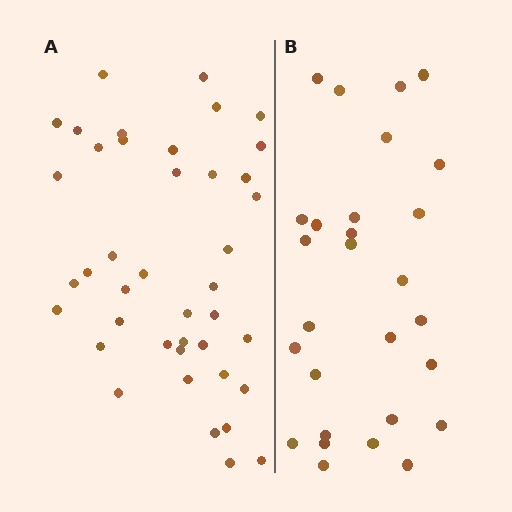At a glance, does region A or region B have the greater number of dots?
Region A (the left region) has more dots.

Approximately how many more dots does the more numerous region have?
Region A has approximately 15 more dots than region B.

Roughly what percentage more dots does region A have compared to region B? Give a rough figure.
About 45% more.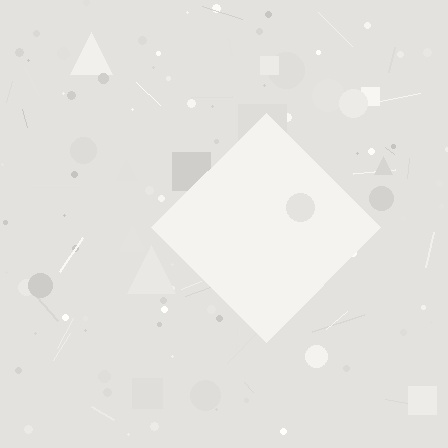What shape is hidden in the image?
A diamond is hidden in the image.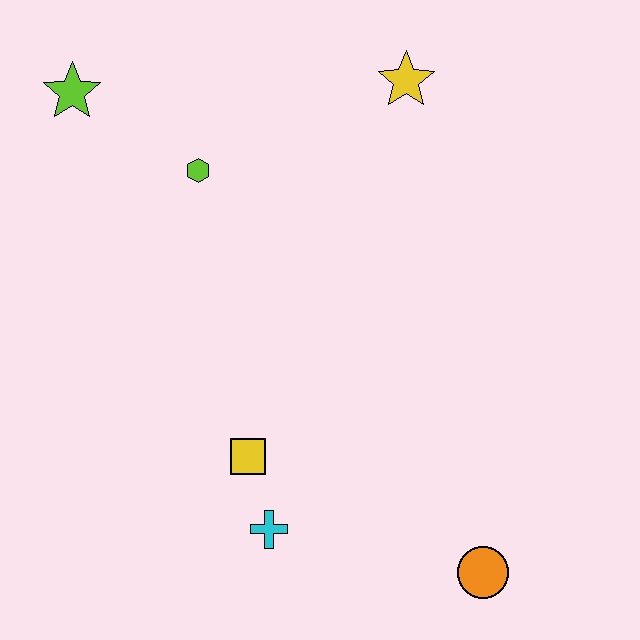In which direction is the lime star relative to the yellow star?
The lime star is to the left of the yellow star.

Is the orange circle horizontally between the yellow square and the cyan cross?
No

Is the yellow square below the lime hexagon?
Yes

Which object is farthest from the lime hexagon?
The orange circle is farthest from the lime hexagon.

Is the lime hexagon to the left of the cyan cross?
Yes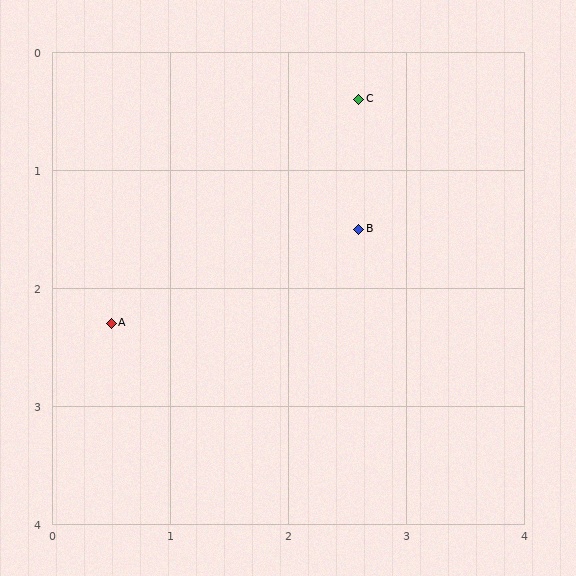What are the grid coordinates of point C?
Point C is at approximately (2.6, 0.4).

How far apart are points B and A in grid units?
Points B and A are about 2.2 grid units apart.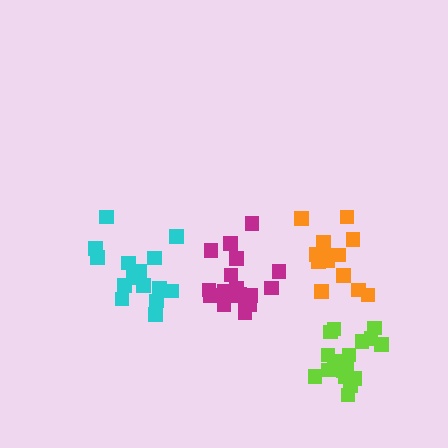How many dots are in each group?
Group 1: 13 dots, Group 2: 19 dots, Group 3: 17 dots, Group 4: 18 dots (67 total).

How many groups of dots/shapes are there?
There are 4 groups.